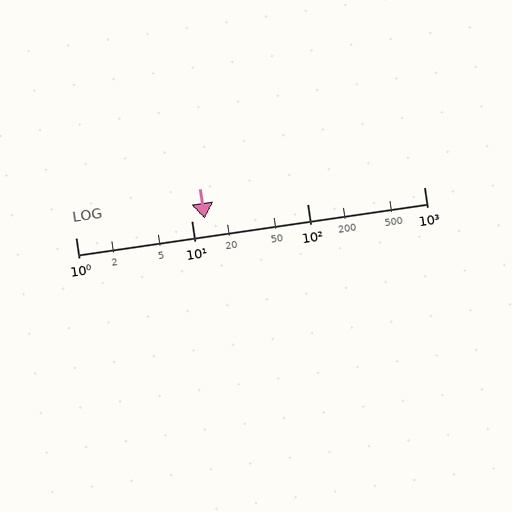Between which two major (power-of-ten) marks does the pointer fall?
The pointer is between 10 and 100.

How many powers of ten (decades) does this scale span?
The scale spans 3 decades, from 1 to 1000.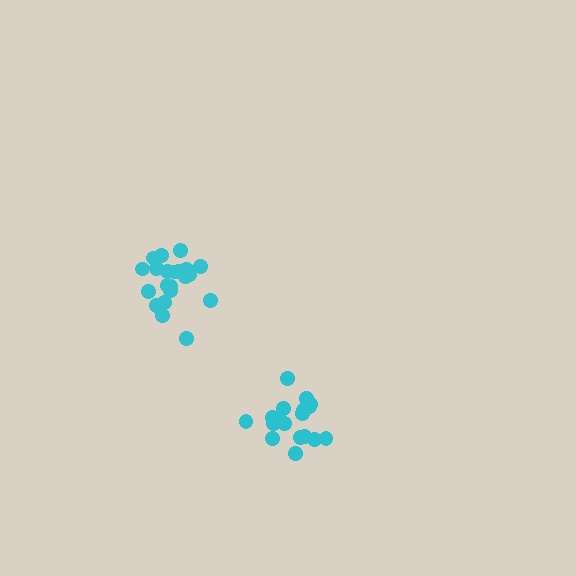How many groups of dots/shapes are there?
There are 2 groups.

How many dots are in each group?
Group 1: 21 dots, Group 2: 19 dots (40 total).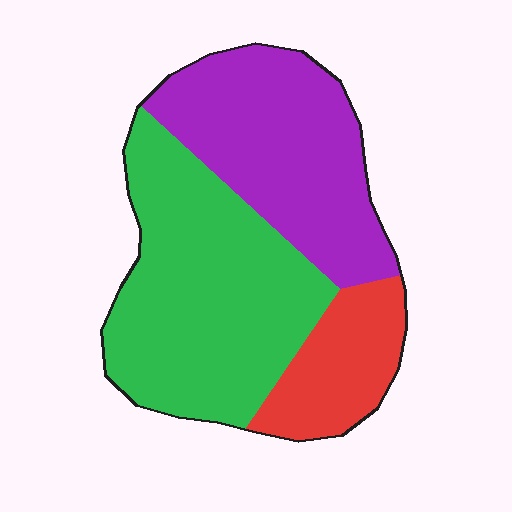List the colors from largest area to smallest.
From largest to smallest: green, purple, red.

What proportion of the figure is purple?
Purple covers roughly 35% of the figure.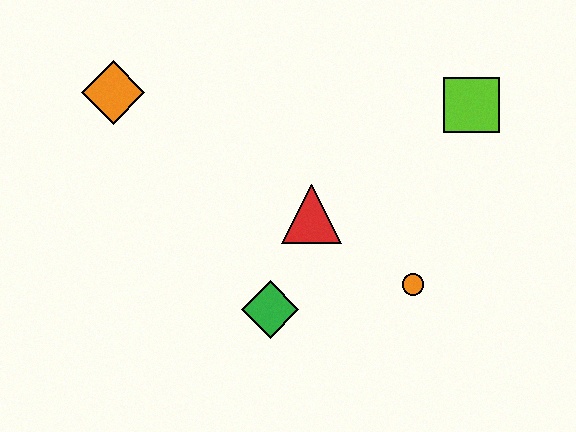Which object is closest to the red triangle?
The green diamond is closest to the red triangle.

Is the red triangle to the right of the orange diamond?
Yes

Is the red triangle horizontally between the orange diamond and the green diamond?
No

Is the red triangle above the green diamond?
Yes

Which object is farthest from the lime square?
The orange diamond is farthest from the lime square.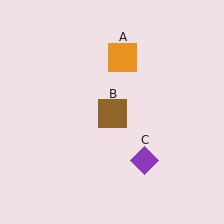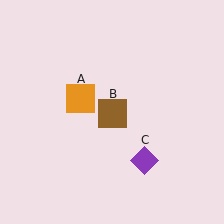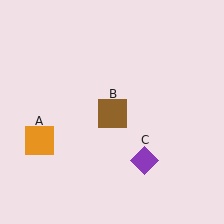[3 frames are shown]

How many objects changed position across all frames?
1 object changed position: orange square (object A).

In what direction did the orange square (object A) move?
The orange square (object A) moved down and to the left.